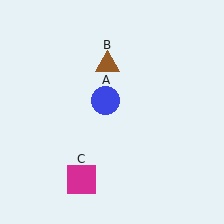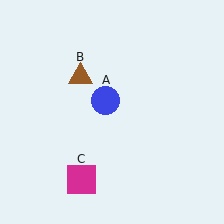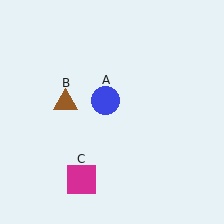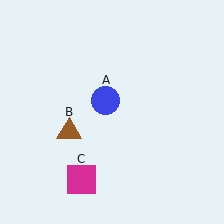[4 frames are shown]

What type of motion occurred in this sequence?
The brown triangle (object B) rotated counterclockwise around the center of the scene.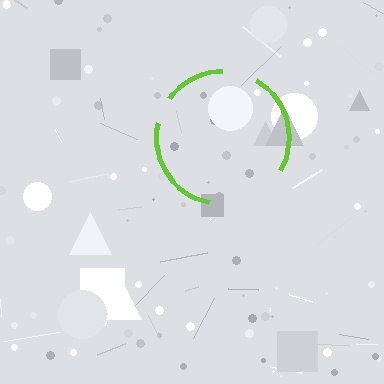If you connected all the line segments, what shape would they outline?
They would outline a circle.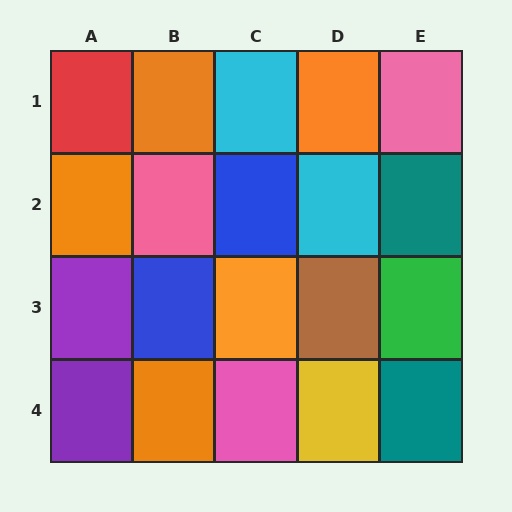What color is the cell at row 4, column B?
Orange.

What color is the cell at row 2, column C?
Blue.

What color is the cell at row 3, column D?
Brown.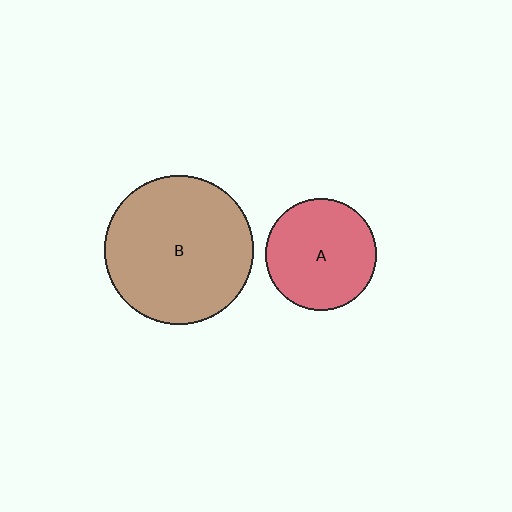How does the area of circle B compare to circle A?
Approximately 1.8 times.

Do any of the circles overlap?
No, none of the circles overlap.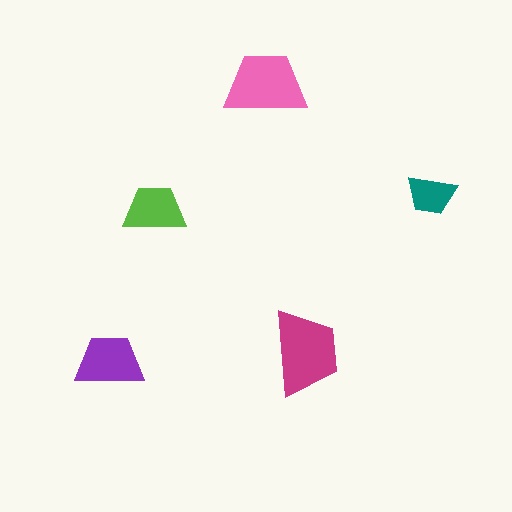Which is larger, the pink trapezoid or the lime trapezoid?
The pink one.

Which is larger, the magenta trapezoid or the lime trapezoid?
The magenta one.